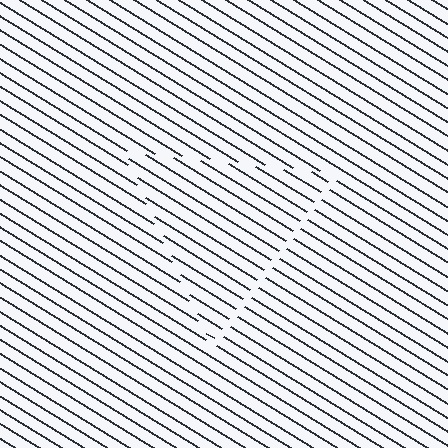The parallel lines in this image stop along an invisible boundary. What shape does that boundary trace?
An illusory triangle. The interior of the shape contains the same grating, shifted by half a period — the contour is defined by the phase discontinuity where line-ends from the inner and outer gratings abut.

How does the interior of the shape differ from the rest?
The interior of the shape contains the same grating, shifted by half a period — the contour is defined by the phase discontinuity where line-ends from the inner and outer gratings abut.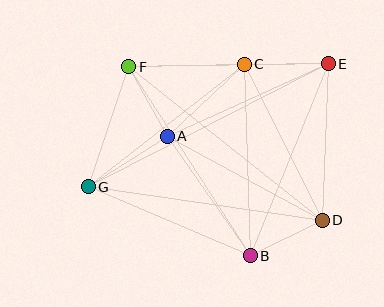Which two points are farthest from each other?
Points E and G are farthest from each other.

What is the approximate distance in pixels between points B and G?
The distance between B and G is approximately 176 pixels.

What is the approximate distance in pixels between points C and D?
The distance between C and D is approximately 174 pixels.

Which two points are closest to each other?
Points A and F are closest to each other.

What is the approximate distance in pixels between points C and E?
The distance between C and E is approximately 84 pixels.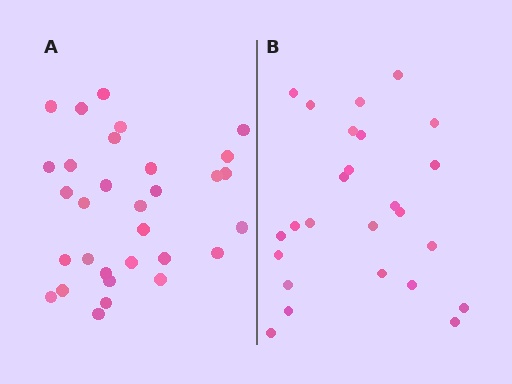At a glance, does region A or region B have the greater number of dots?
Region A (the left region) has more dots.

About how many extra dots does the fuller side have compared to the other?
Region A has about 6 more dots than region B.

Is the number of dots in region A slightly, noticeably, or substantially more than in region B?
Region A has only slightly more — the two regions are fairly close. The ratio is roughly 1.2 to 1.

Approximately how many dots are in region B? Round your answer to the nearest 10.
About 20 dots. (The exact count is 25, which rounds to 20.)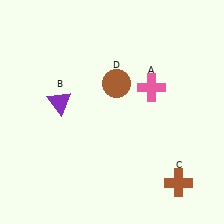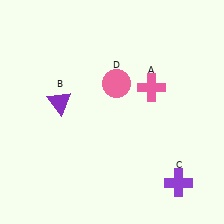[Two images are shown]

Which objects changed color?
C changed from brown to purple. D changed from brown to pink.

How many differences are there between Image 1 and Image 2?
There are 2 differences between the two images.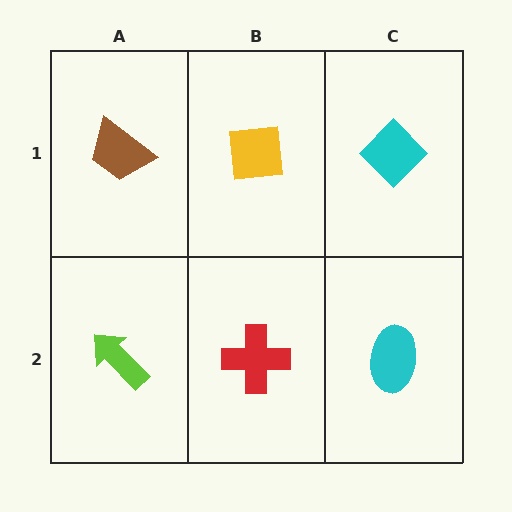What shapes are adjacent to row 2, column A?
A brown trapezoid (row 1, column A), a red cross (row 2, column B).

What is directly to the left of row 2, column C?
A red cross.